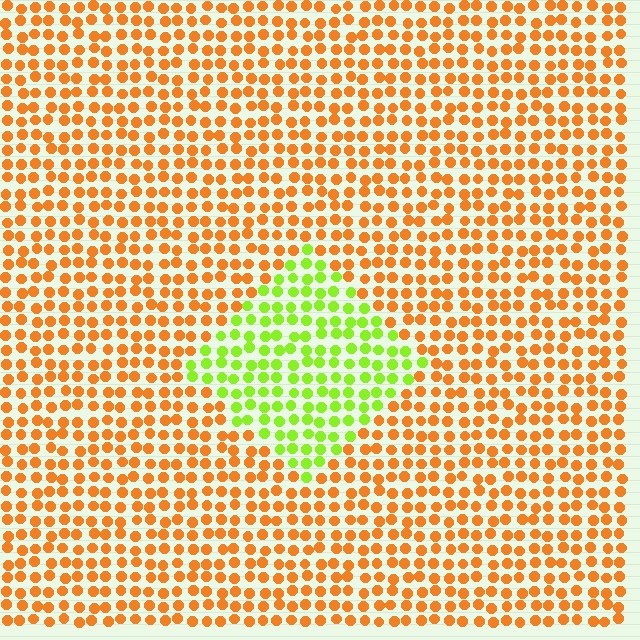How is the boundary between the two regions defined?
The boundary is defined purely by a slight shift in hue (about 64 degrees). Spacing, size, and orientation are identical on both sides.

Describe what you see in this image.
The image is filled with small orange elements in a uniform arrangement. A diamond-shaped region is visible where the elements are tinted to a slightly different hue, forming a subtle color boundary.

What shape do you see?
I see a diamond.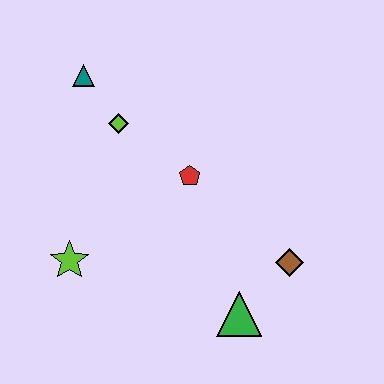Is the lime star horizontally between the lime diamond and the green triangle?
No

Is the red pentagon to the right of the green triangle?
No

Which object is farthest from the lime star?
The brown diamond is farthest from the lime star.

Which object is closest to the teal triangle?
The lime diamond is closest to the teal triangle.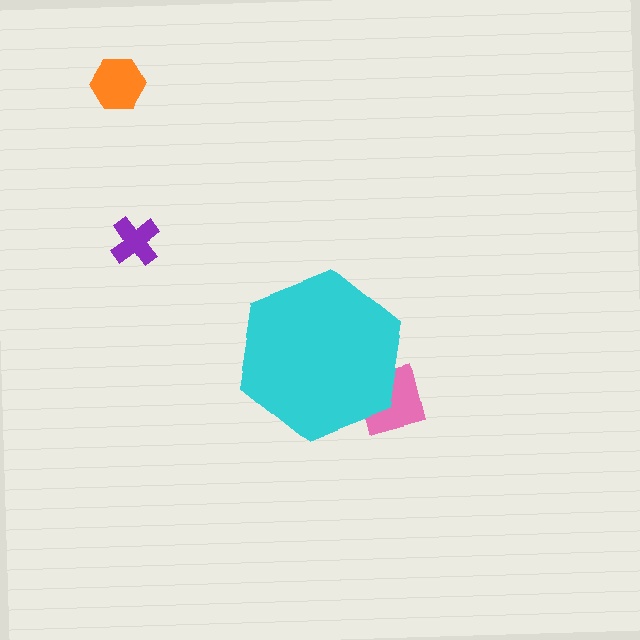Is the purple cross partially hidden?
No, the purple cross is fully visible.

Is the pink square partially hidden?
Yes, the pink square is partially hidden behind the cyan hexagon.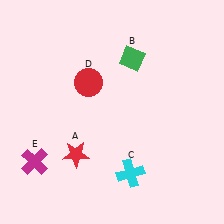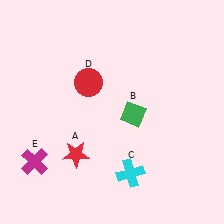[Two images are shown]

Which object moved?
The green diamond (B) moved down.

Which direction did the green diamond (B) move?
The green diamond (B) moved down.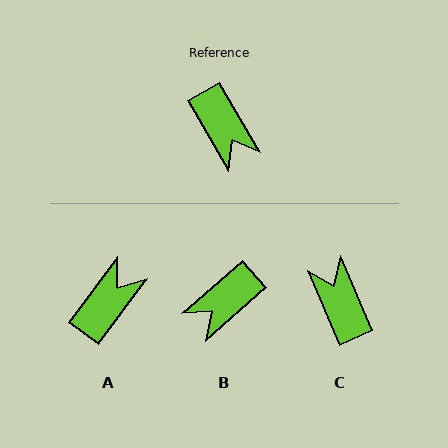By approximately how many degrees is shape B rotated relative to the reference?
Approximately 79 degrees clockwise.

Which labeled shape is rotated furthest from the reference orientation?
C, about 173 degrees away.